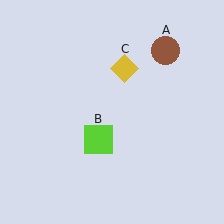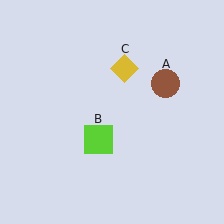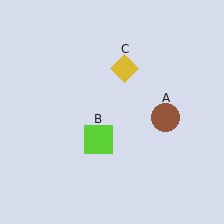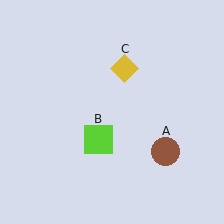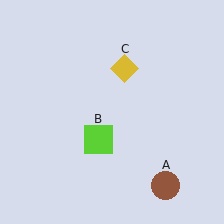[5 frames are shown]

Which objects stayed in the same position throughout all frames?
Lime square (object B) and yellow diamond (object C) remained stationary.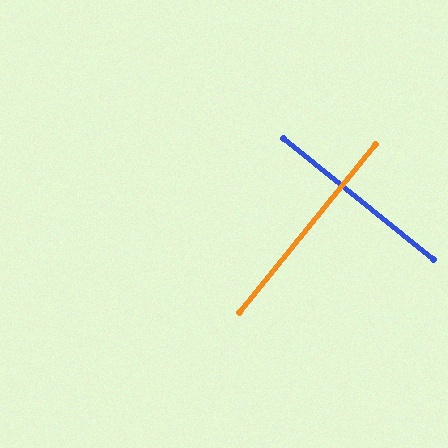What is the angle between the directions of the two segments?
Approximately 90 degrees.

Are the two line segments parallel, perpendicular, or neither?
Perpendicular — they meet at approximately 90°.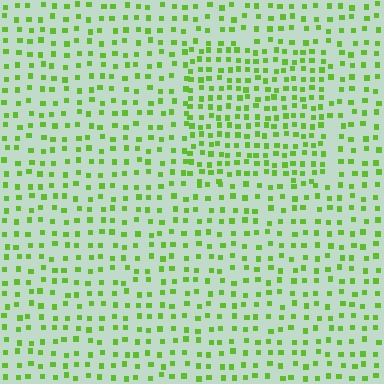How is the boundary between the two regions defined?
The boundary is defined by a change in element density (approximately 1.6x ratio). All elements are the same color, size, and shape.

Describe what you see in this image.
The image contains small lime elements arranged at two different densities. A rectangle-shaped region is visible where the elements are more densely packed than the surrounding area.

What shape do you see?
I see a rectangle.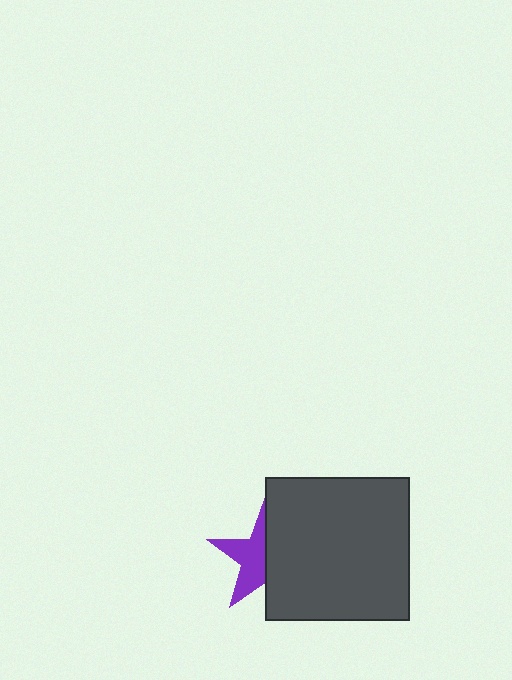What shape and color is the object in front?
The object in front is a dark gray square.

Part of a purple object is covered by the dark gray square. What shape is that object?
It is a star.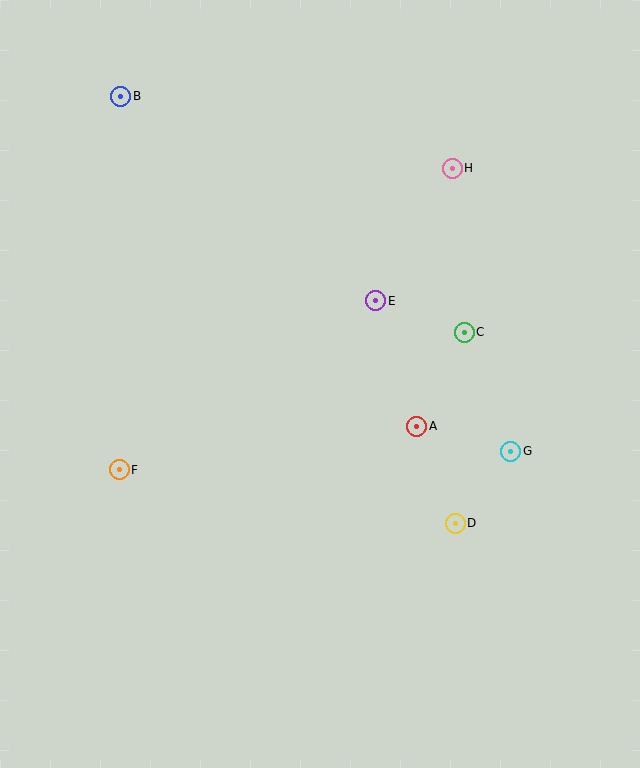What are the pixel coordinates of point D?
Point D is at (455, 523).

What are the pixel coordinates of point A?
Point A is at (417, 426).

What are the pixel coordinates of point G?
Point G is at (511, 451).